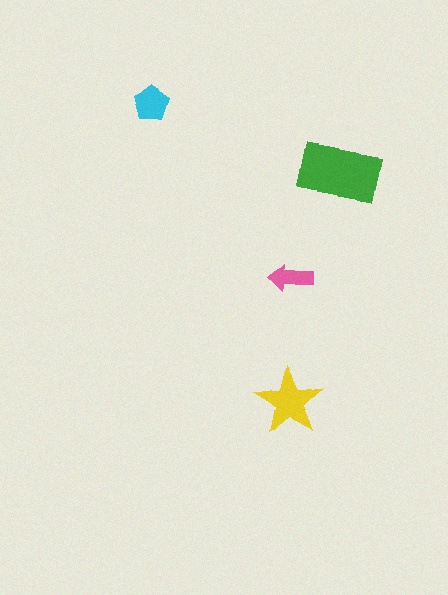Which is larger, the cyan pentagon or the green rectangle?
The green rectangle.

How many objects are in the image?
There are 4 objects in the image.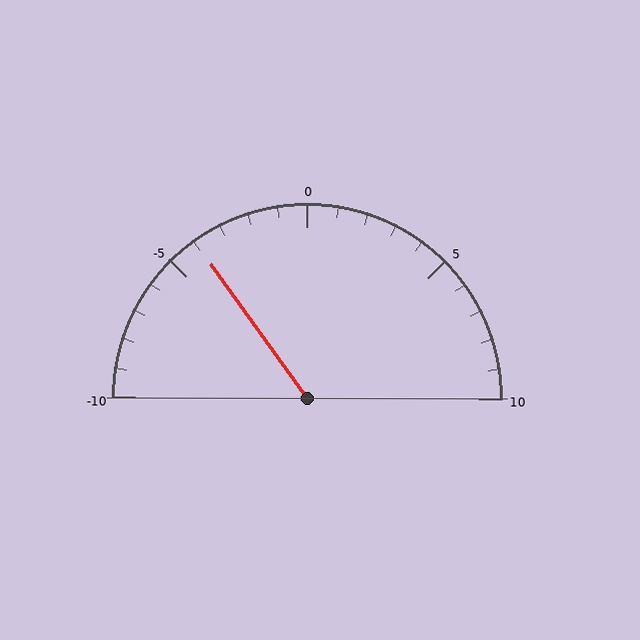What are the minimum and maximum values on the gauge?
The gauge ranges from -10 to 10.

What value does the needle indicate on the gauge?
The needle indicates approximately -4.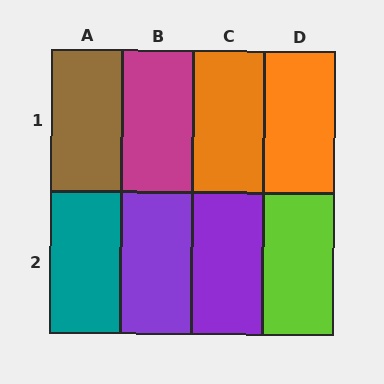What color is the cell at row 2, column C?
Purple.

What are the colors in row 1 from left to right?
Brown, magenta, orange, orange.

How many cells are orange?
2 cells are orange.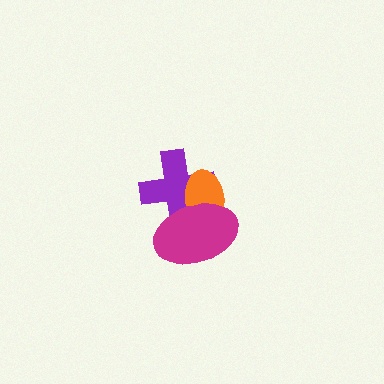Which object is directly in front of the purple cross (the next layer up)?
The orange ellipse is directly in front of the purple cross.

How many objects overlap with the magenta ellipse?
2 objects overlap with the magenta ellipse.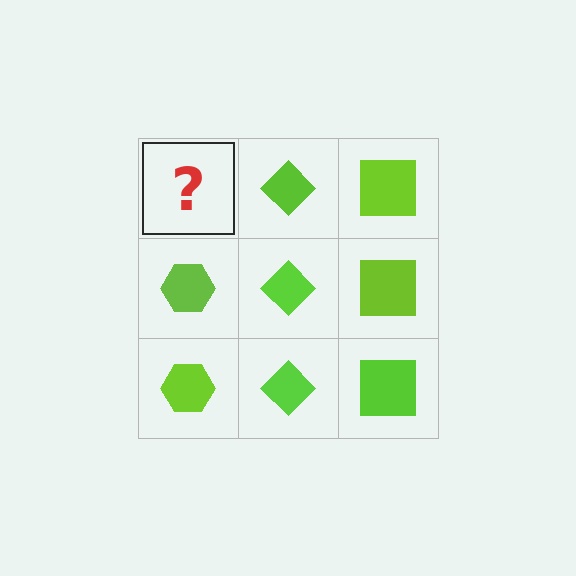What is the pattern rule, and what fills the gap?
The rule is that each column has a consistent shape. The gap should be filled with a lime hexagon.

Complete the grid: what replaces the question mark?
The question mark should be replaced with a lime hexagon.